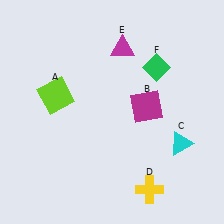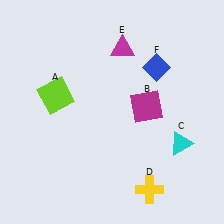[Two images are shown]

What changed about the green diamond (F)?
In Image 1, F is green. In Image 2, it changed to blue.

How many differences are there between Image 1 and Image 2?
There is 1 difference between the two images.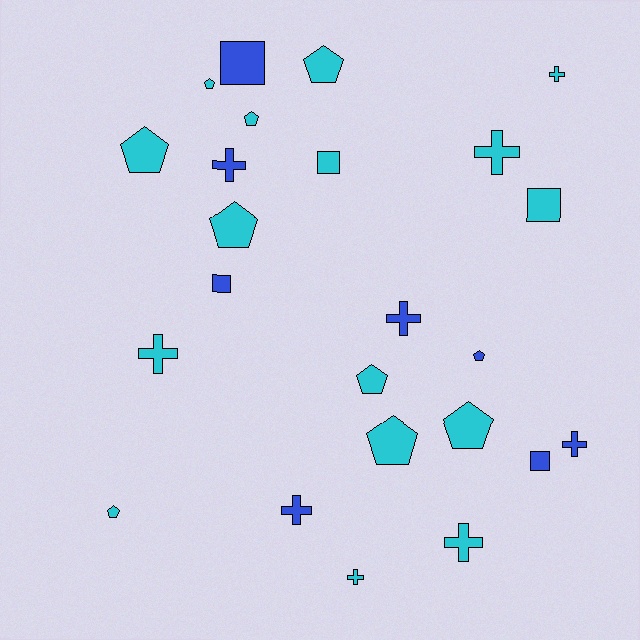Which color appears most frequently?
Cyan, with 16 objects.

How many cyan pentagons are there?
There are 9 cyan pentagons.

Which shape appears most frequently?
Pentagon, with 10 objects.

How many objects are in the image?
There are 24 objects.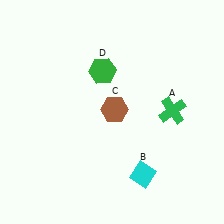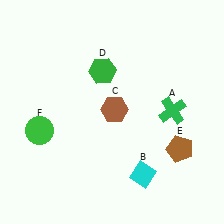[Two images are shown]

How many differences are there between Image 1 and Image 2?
There are 2 differences between the two images.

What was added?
A brown pentagon (E), a green circle (F) were added in Image 2.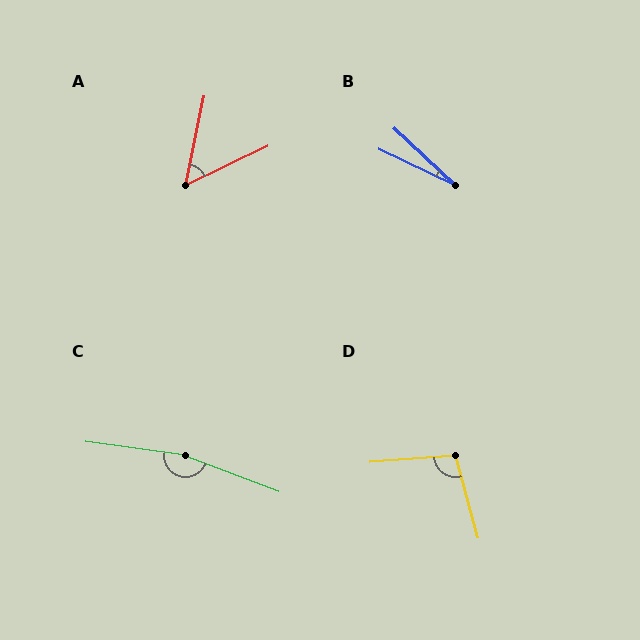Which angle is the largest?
C, at approximately 167 degrees.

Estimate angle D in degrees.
Approximately 101 degrees.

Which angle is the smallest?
B, at approximately 18 degrees.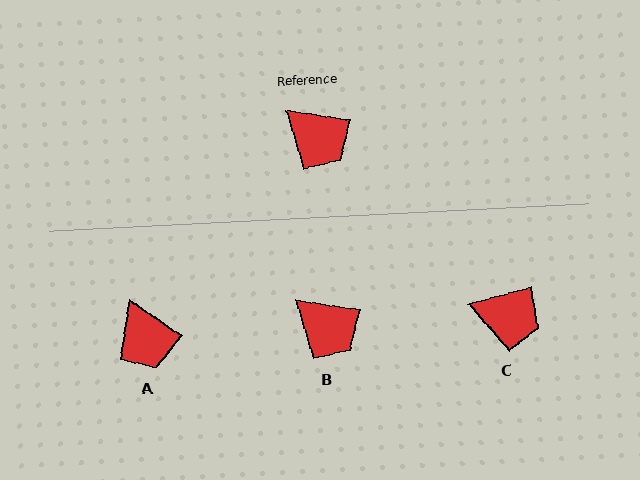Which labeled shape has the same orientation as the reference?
B.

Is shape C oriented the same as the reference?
No, it is off by about 24 degrees.